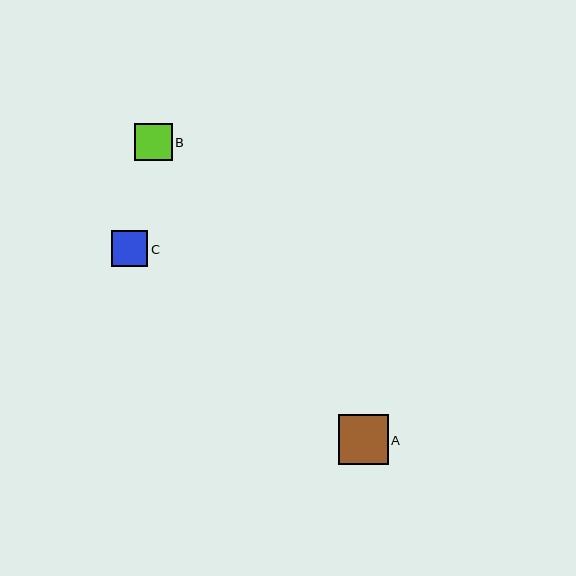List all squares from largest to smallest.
From largest to smallest: A, B, C.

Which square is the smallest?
Square C is the smallest with a size of approximately 36 pixels.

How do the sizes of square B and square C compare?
Square B and square C are approximately the same size.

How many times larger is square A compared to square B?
Square A is approximately 1.4 times the size of square B.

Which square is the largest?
Square A is the largest with a size of approximately 50 pixels.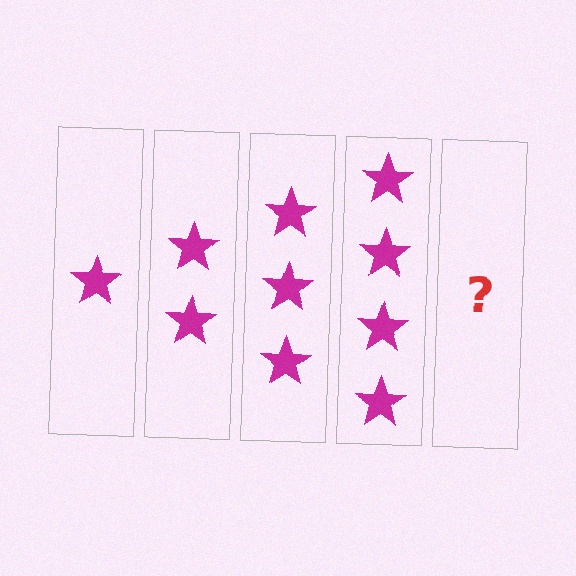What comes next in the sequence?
The next element should be 5 stars.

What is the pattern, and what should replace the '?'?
The pattern is that each step adds one more star. The '?' should be 5 stars.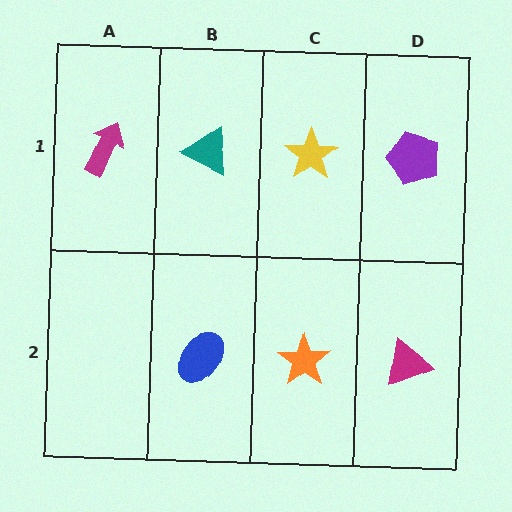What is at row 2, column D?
A magenta triangle.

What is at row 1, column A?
A magenta arrow.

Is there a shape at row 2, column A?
No, that cell is empty.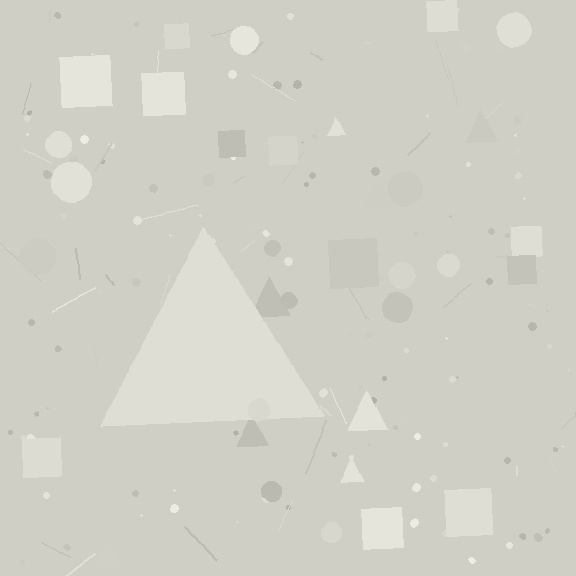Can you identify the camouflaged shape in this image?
The camouflaged shape is a triangle.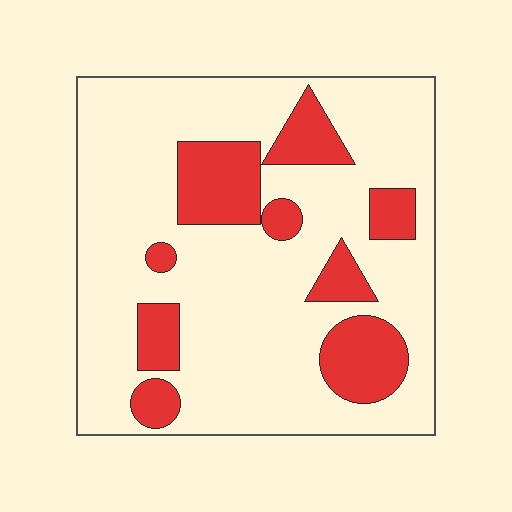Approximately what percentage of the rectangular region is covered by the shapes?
Approximately 25%.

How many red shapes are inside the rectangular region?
9.